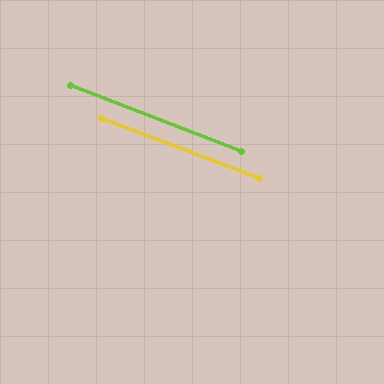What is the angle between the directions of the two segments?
Approximately 0 degrees.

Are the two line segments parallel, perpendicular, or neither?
Parallel — their directions differ by only 0.2°.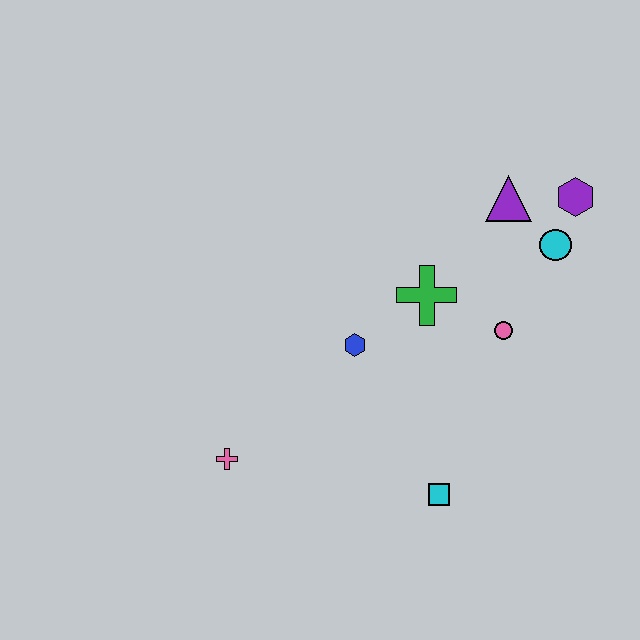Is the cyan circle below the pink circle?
No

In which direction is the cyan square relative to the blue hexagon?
The cyan square is below the blue hexagon.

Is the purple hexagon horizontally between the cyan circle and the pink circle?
No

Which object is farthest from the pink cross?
The purple hexagon is farthest from the pink cross.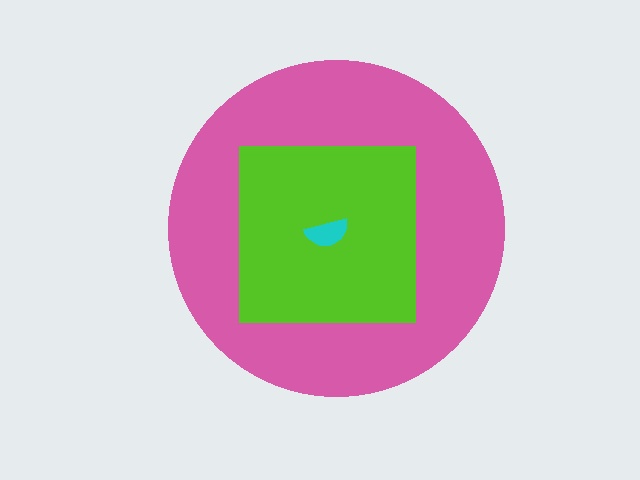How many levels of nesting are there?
3.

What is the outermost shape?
The pink circle.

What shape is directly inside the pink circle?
The lime square.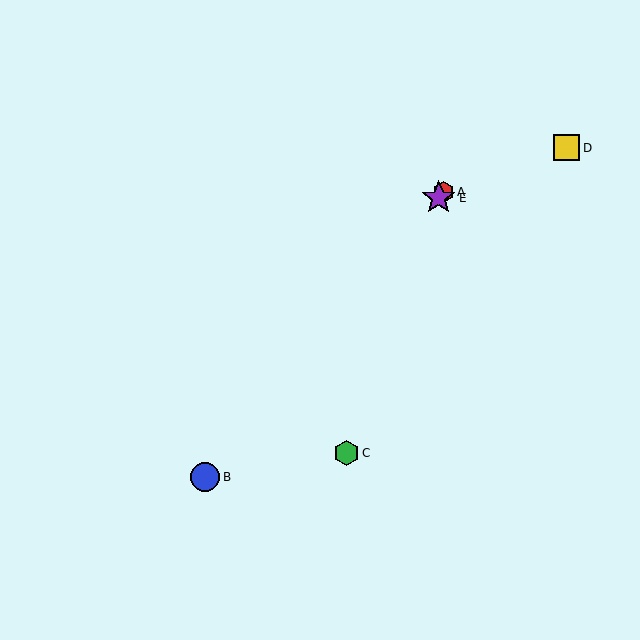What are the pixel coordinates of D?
Object D is at (567, 148).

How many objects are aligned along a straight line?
3 objects (A, B, E) are aligned along a straight line.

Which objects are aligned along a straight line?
Objects A, B, E are aligned along a straight line.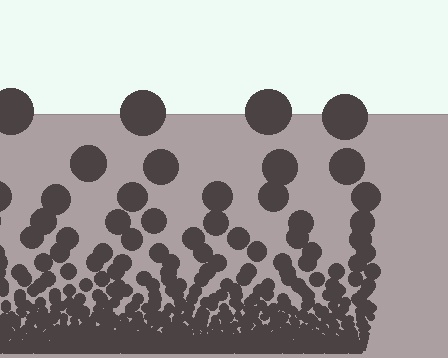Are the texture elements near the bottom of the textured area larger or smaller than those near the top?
Smaller. The gradient is inverted — elements near the bottom are smaller and denser.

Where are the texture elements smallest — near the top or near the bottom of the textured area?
Near the bottom.